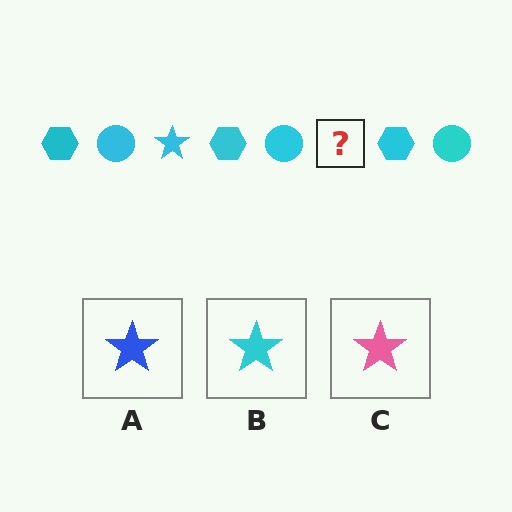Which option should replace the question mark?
Option B.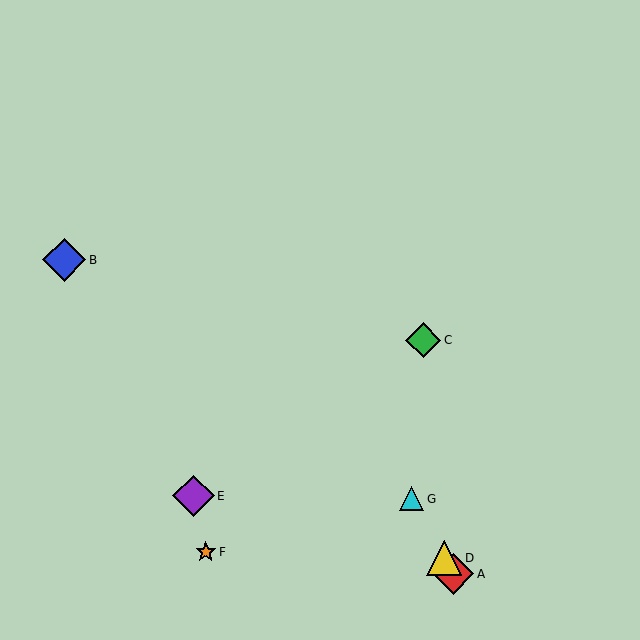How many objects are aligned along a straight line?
3 objects (A, D, G) are aligned along a straight line.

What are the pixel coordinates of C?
Object C is at (423, 340).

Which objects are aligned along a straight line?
Objects A, D, G are aligned along a straight line.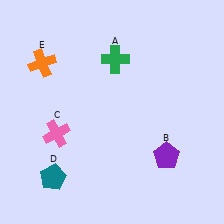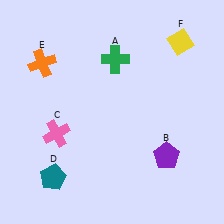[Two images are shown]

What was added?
A yellow diamond (F) was added in Image 2.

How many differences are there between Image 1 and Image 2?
There is 1 difference between the two images.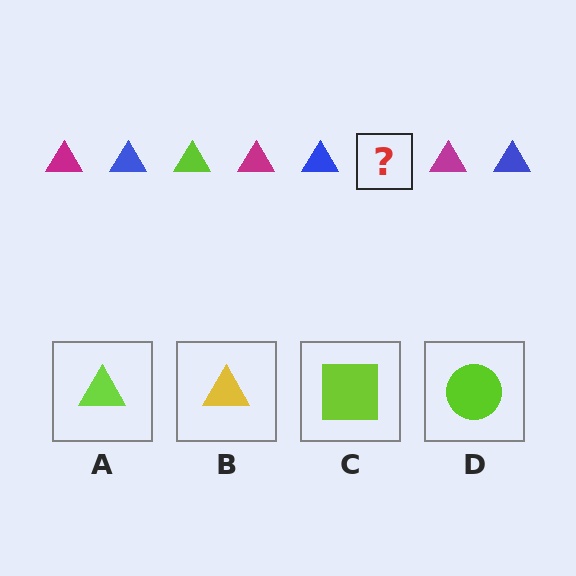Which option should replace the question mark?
Option A.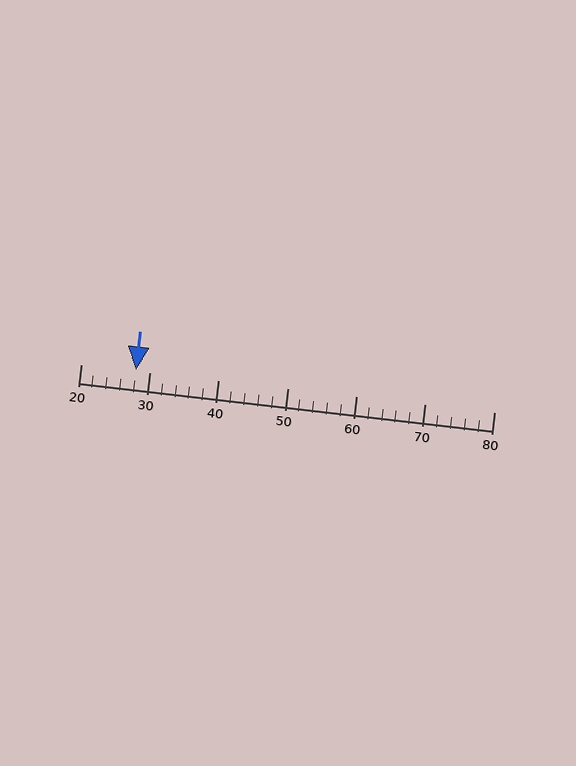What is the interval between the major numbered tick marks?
The major tick marks are spaced 10 units apart.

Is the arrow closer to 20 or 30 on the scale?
The arrow is closer to 30.